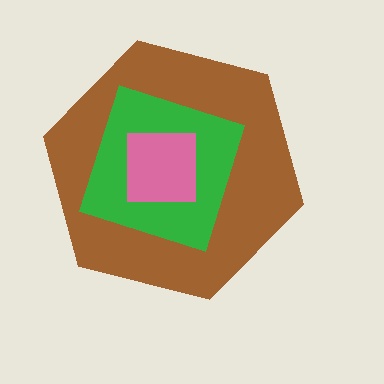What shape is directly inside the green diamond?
The pink square.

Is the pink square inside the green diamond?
Yes.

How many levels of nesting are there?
3.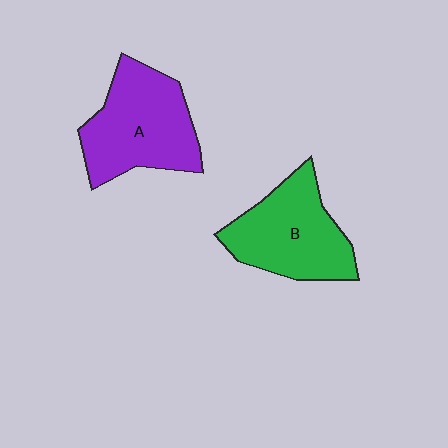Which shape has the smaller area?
Shape B (green).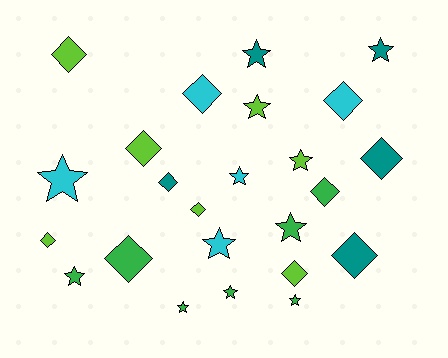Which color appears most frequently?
Green, with 7 objects.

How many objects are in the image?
There are 24 objects.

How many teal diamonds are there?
There are 3 teal diamonds.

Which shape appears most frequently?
Star, with 12 objects.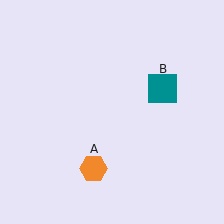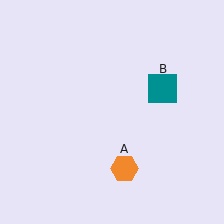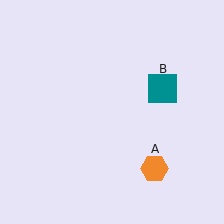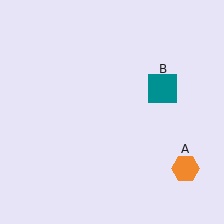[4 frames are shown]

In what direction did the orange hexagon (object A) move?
The orange hexagon (object A) moved right.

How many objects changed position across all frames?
1 object changed position: orange hexagon (object A).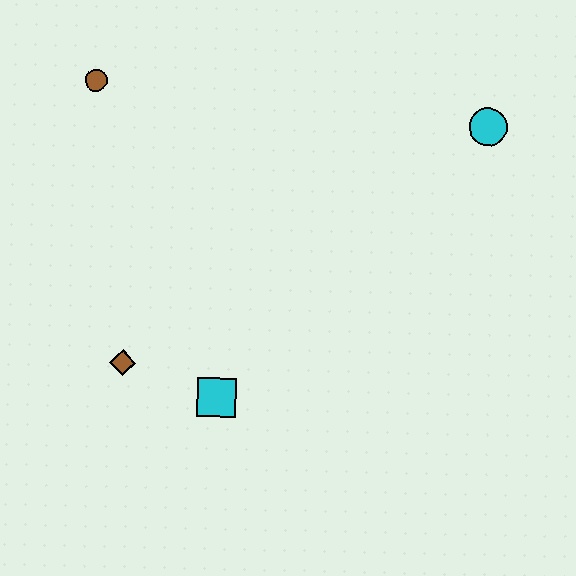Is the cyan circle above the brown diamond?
Yes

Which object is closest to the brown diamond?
The cyan square is closest to the brown diamond.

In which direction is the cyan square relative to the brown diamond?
The cyan square is to the right of the brown diamond.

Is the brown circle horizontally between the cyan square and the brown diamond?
No